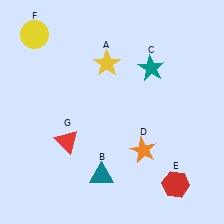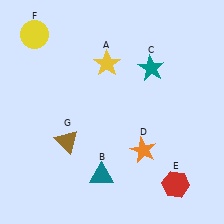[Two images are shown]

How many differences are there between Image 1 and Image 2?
There is 1 difference between the two images.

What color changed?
The triangle (G) changed from red in Image 1 to brown in Image 2.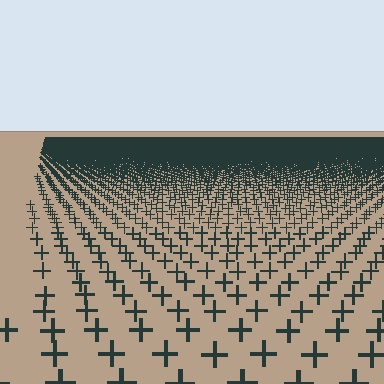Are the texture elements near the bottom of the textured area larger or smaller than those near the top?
Larger. Near the bottom, elements are closer to the viewer and appear at a bigger on-screen size.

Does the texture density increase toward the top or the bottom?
Density increases toward the top.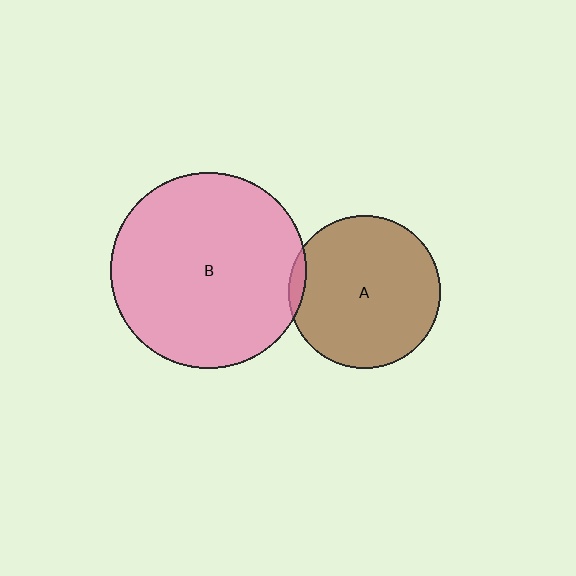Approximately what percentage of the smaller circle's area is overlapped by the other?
Approximately 5%.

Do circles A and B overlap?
Yes.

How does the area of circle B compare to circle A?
Approximately 1.6 times.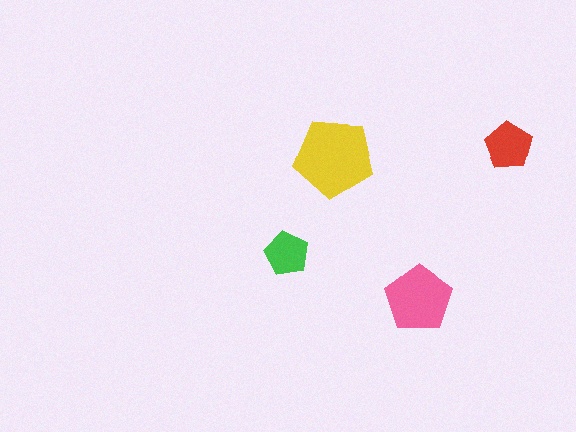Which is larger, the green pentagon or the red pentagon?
The red one.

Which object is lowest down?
The pink pentagon is bottommost.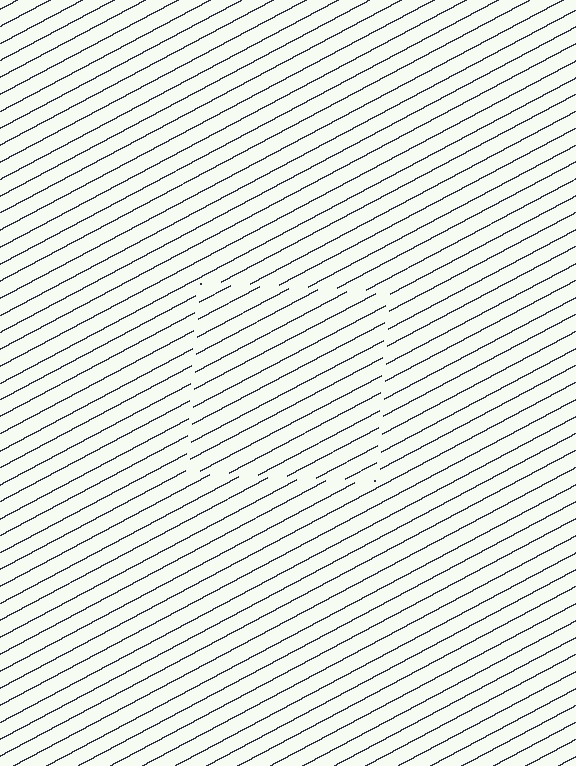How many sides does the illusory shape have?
4 sides — the line-ends trace a square.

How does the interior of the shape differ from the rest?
The interior of the shape contains the same grating, shifted by half a period — the contour is defined by the phase discontinuity where line-ends from the inner and outer gratings abut.